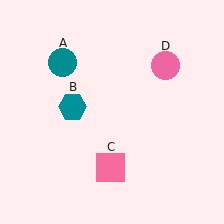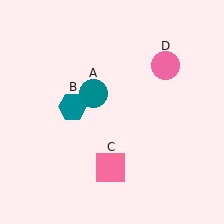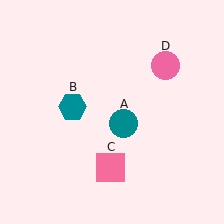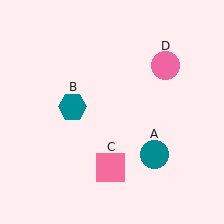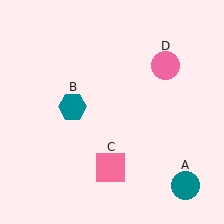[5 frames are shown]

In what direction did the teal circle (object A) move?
The teal circle (object A) moved down and to the right.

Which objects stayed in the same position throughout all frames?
Teal hexagon (object B) and pink square (object C) and pink circle (object D) remained stationary.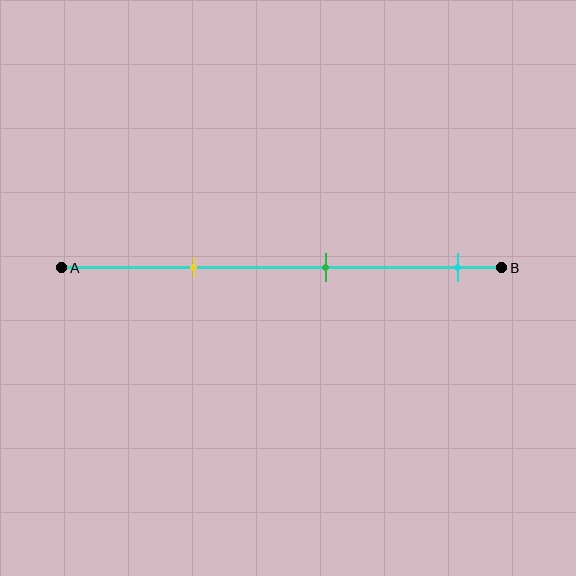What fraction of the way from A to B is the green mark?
The green mark is approximately 60% (0.6) of the way from A to B.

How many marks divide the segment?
There are 3 marks dividing the segment.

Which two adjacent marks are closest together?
The yellow and green marks are the closest adjacent pair.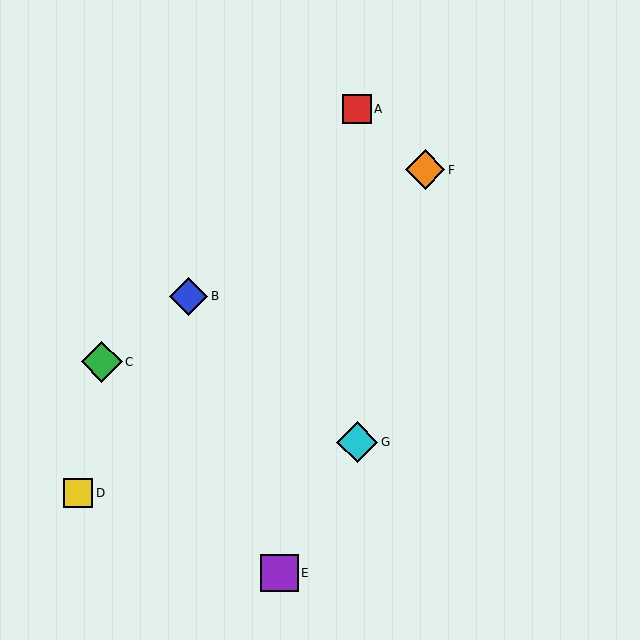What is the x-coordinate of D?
Object D is at x≈78.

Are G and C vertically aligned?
No, G is at x≈357 and C is at x≈102.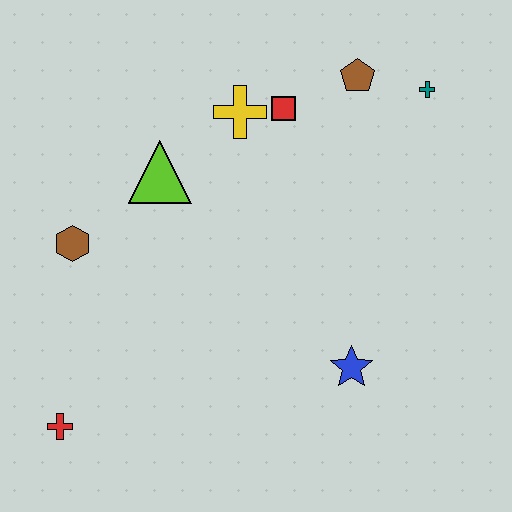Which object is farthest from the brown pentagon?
The red cross is farthest from the brown pentagon.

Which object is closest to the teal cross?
The brown pentagon is closest to the teal cross.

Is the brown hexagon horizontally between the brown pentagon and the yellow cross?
No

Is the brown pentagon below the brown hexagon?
No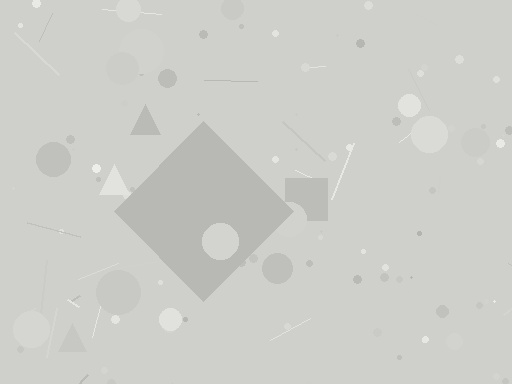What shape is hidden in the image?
A diamond is hidden in the image.